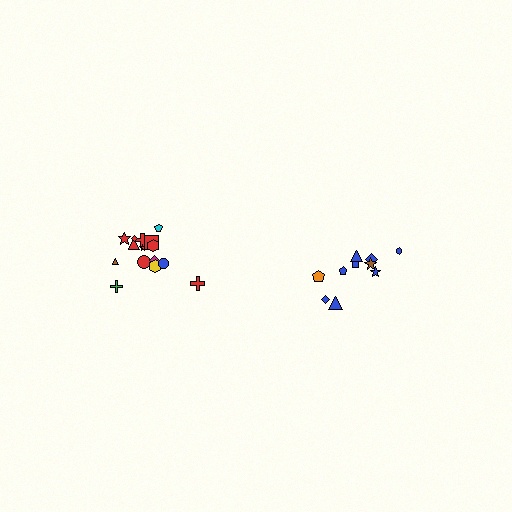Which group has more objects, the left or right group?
The left group.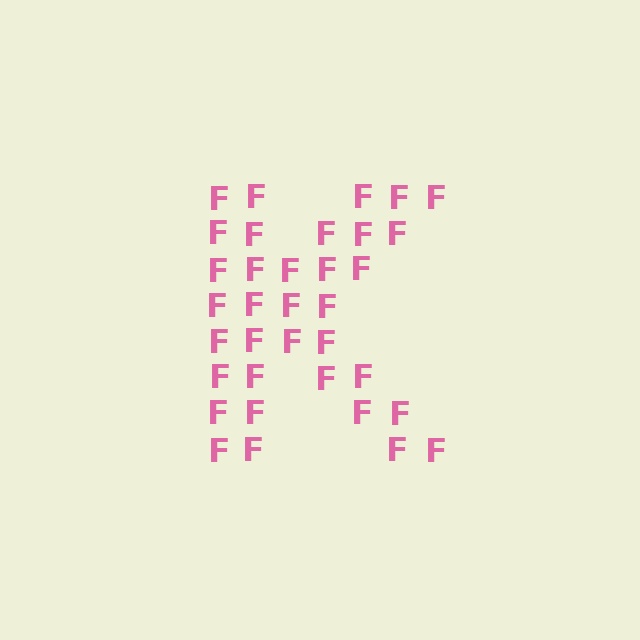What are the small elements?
The small elements are letter F's.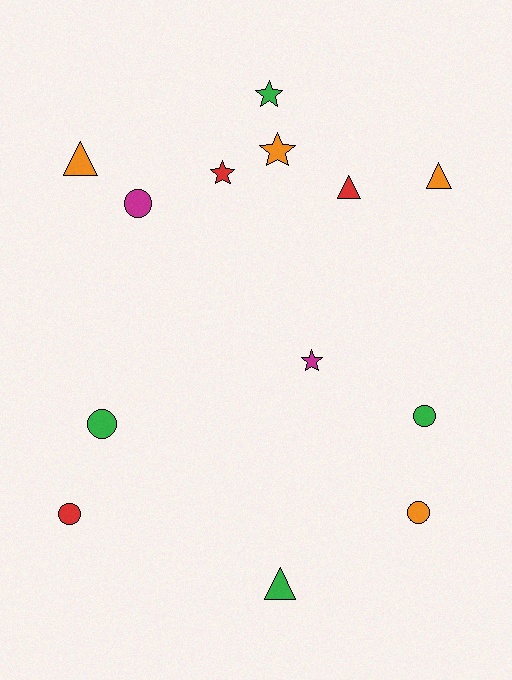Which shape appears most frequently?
Circle, with 5 objects.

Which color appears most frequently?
Green, with 4 objects.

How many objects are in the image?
There are 13 objects.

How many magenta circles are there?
There is 1 magenta circle.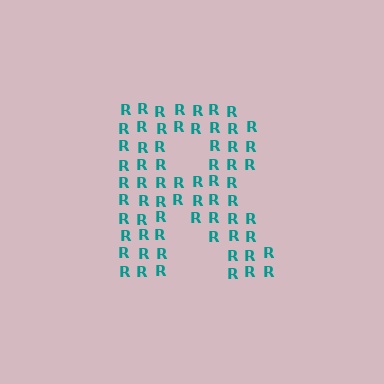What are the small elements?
The small elements are letter R's.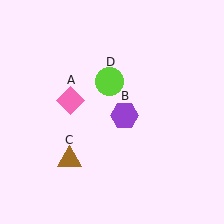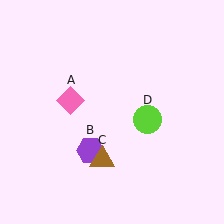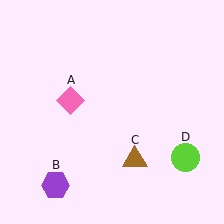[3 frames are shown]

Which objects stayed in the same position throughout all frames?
Pink diamond (object A) remained stationary.